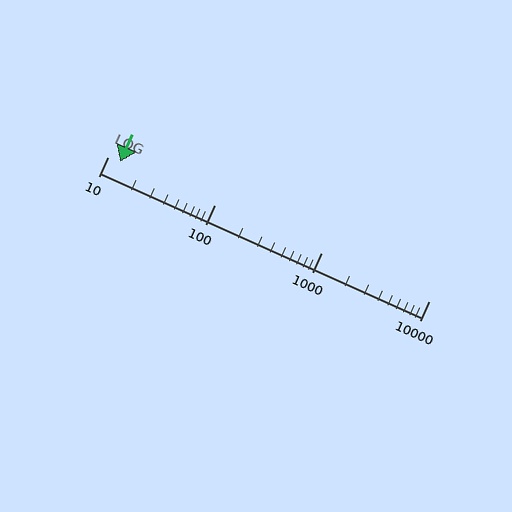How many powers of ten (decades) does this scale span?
The scale spans 3 decades, from 10 to 10000.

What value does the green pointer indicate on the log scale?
The pointer indicates approximately 13.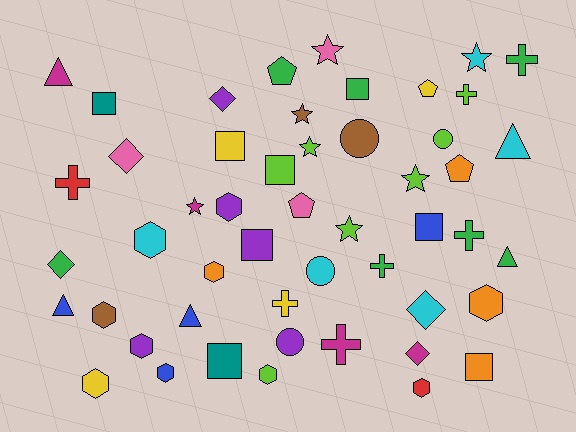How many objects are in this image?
There are 50 objects.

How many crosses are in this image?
There are 7 crosses.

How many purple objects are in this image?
There are 5 purple objects.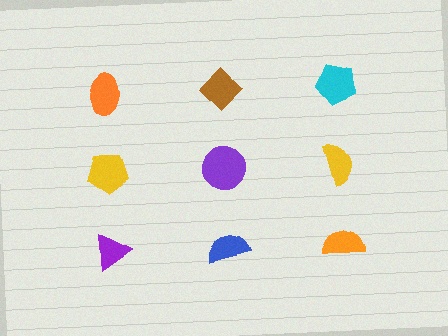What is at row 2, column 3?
A yellow semicircle.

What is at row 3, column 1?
A purple triangle.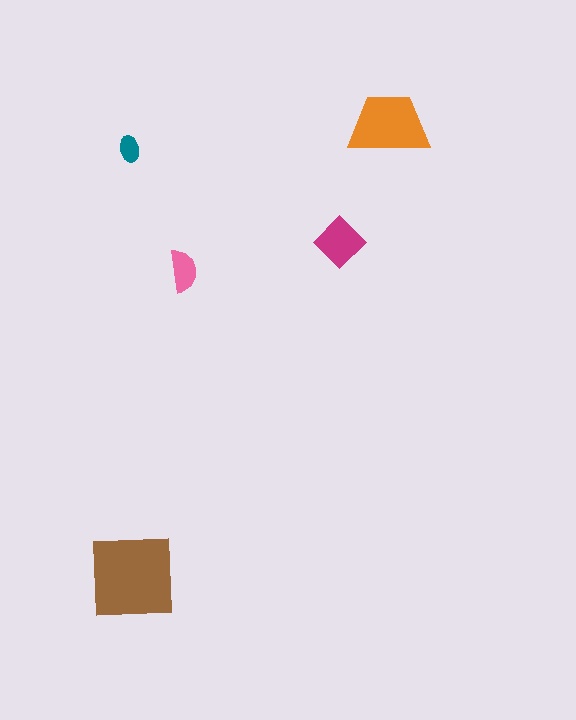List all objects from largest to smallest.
The brown square, the orange trapezoid, the magenta diamond, the pink semicircle, the teal ellipse.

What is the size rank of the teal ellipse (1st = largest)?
5th.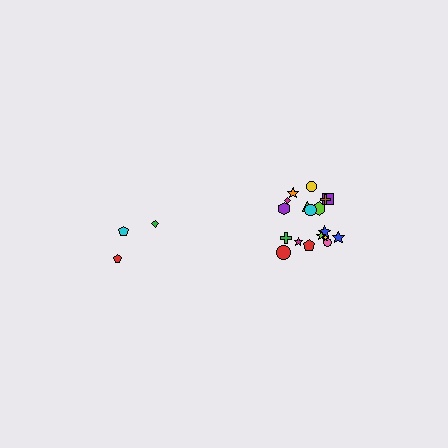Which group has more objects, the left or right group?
The right group.